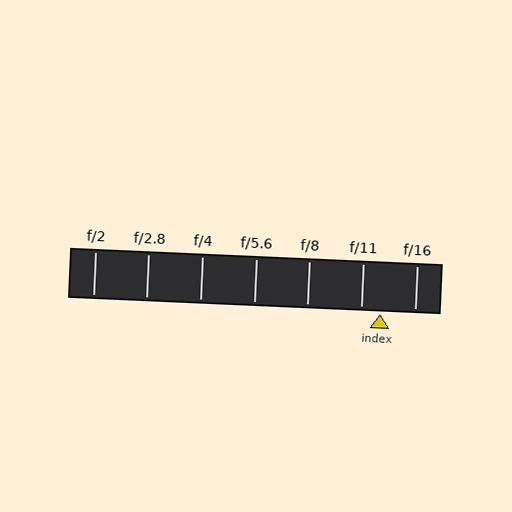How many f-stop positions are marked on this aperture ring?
There are 7 f-stop positions marked.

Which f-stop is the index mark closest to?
The index mark is closest to f/11.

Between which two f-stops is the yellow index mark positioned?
The index mark is between f/11 and f/16.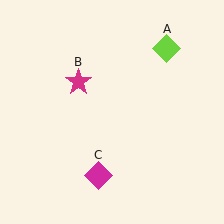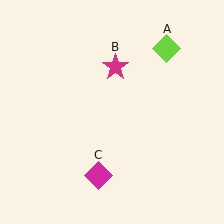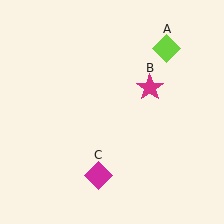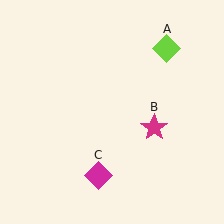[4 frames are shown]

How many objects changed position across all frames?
1 object changed position: magenta star (object B).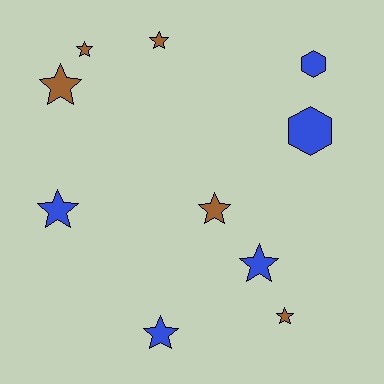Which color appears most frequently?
Brown, with 5 objects.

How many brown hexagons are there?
There are no brown hexagons.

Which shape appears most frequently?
Star, with 8 objects.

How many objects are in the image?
There are 10 objects.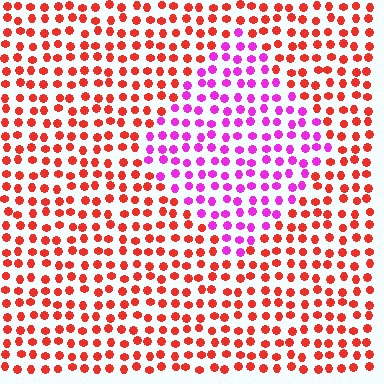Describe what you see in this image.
The image is filled with small red elements in a uniform arrangement. A diamond-shaped region is visible where the elements are tinted to a slightly different hue, forming a subtle color boundary.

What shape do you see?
I see a diamond.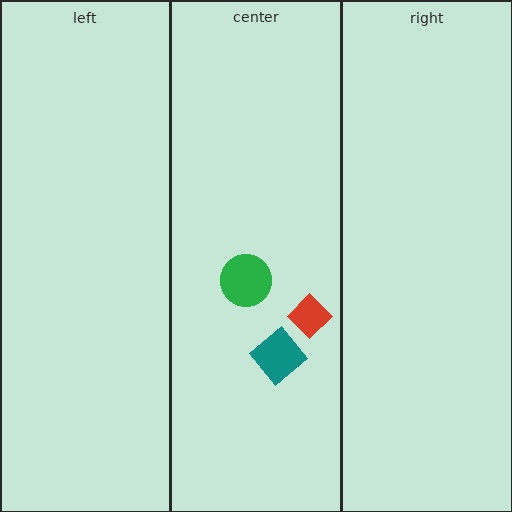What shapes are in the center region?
The red diamond, the green circle, the teal diamond.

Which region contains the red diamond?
The center region.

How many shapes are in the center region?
3.